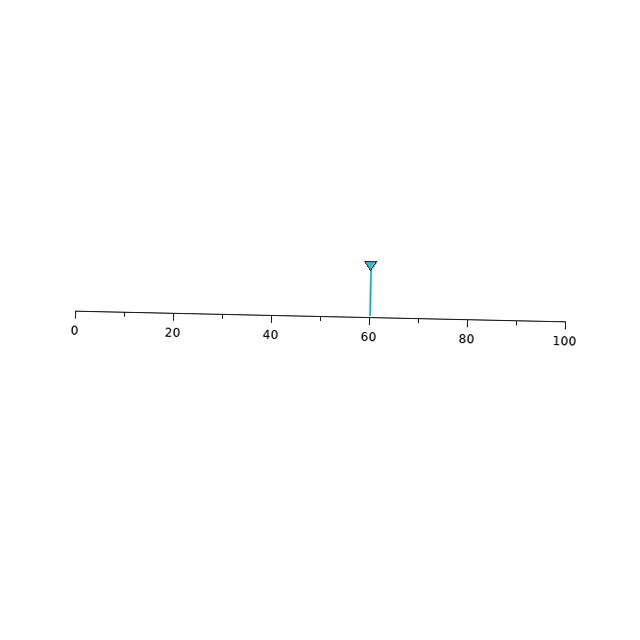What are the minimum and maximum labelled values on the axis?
The axis runs from 0 to 100.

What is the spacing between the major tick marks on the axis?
The major ticks are spaced 20 apart.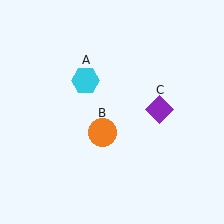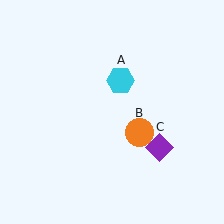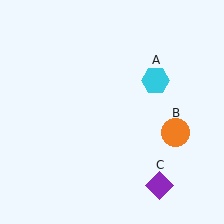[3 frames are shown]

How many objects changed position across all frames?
3 objects changed position: cyan hexagon (object A), orange circle (object B), purple diamond (object C).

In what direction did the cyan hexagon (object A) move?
The cyan hexagon (object A) moved right.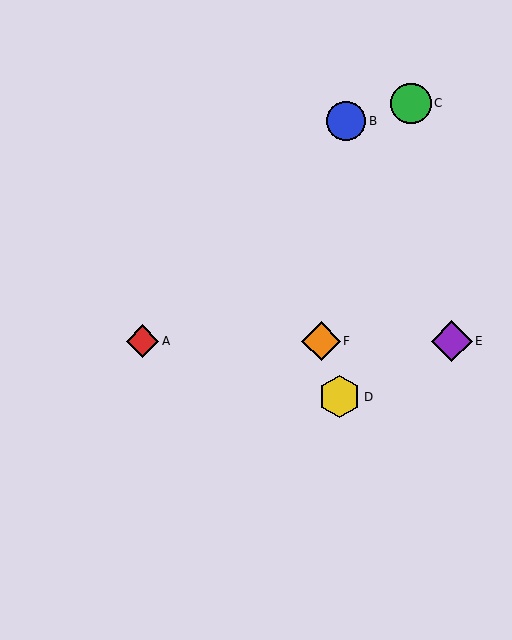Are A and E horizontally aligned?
Yes, both are at y≈341.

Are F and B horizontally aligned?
No, F is at y≈341 and B is at y≈121.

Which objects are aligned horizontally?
Objects A, E, F are aligned horizontally.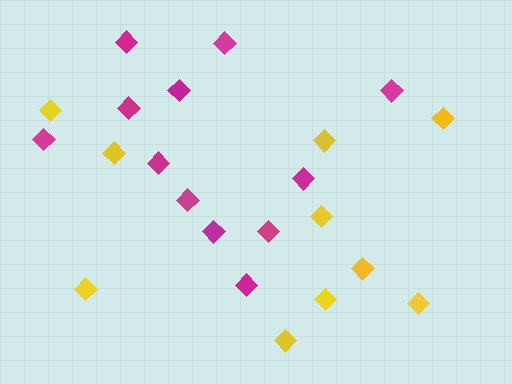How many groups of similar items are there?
There are 2 groups: one group of magenta diamonds (12) and one group of yellow diamonds (10).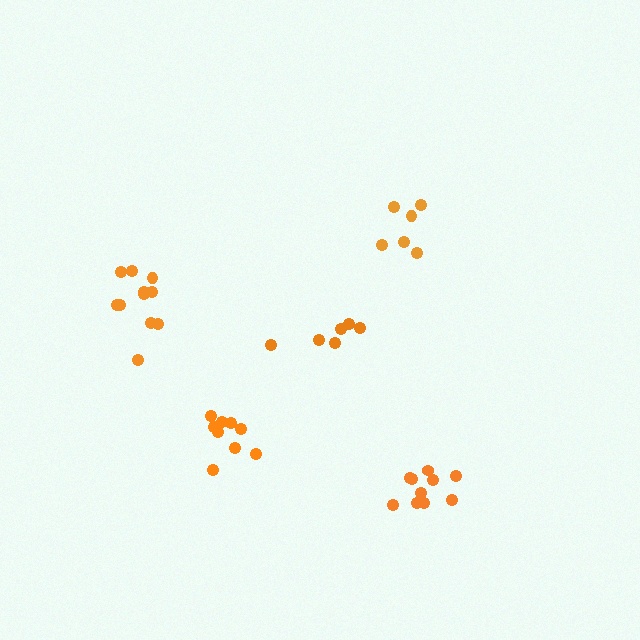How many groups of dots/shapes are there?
There are 5 groups.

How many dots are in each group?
Group 1: 11 dots, Group 2: 6 dots, Group 3: 6 dots, Group 4: 10 dots, Group 5: 9 dots (42 total).